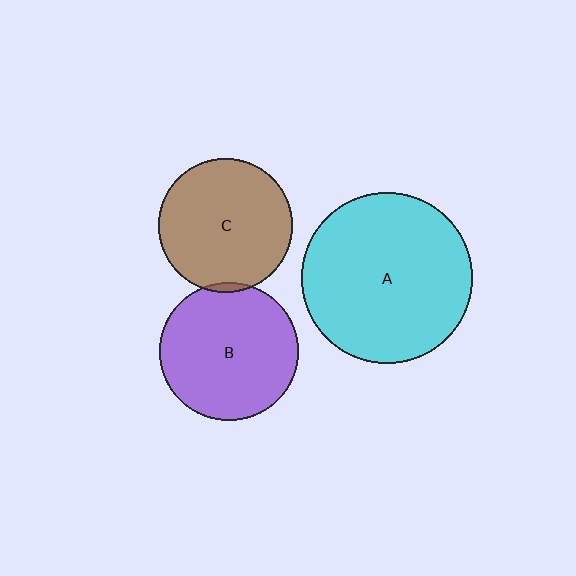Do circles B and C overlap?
Yes.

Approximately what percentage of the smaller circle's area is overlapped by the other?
Approximately 5%.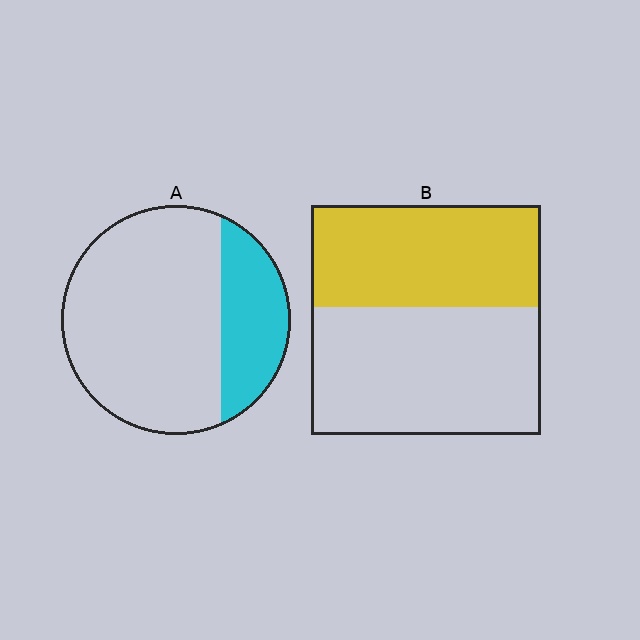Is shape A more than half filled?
No.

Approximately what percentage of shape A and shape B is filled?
A is approximately 25% and B is approximately 45%.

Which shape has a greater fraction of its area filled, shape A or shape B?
Shape B.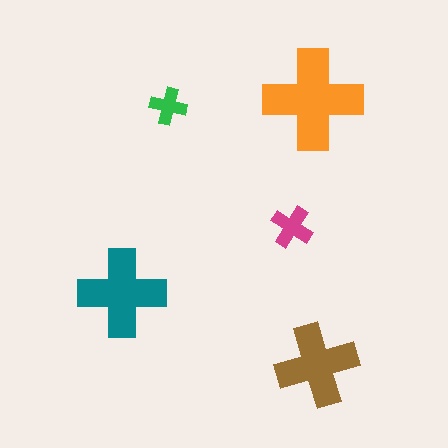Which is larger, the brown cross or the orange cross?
The orange one.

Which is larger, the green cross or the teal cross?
The teal one.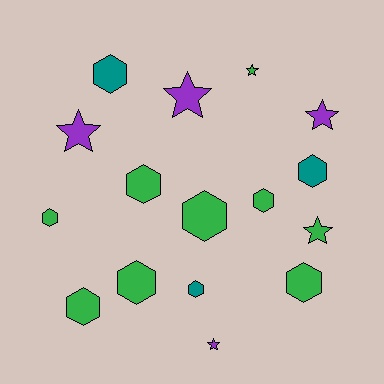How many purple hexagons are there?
There are no purple hexagons.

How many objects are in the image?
There are 16 objects.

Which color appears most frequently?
Green, with 9 objects.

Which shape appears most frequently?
Hexagon, with 10 objects.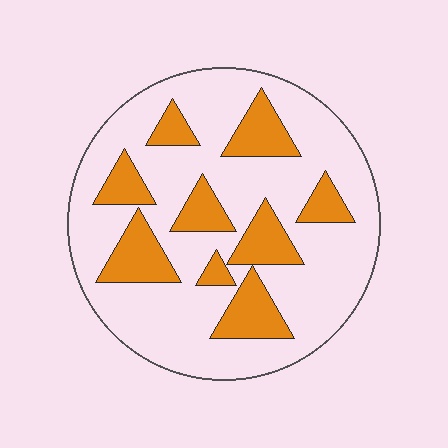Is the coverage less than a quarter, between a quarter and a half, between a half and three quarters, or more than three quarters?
Between a quarter and a half.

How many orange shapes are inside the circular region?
9.